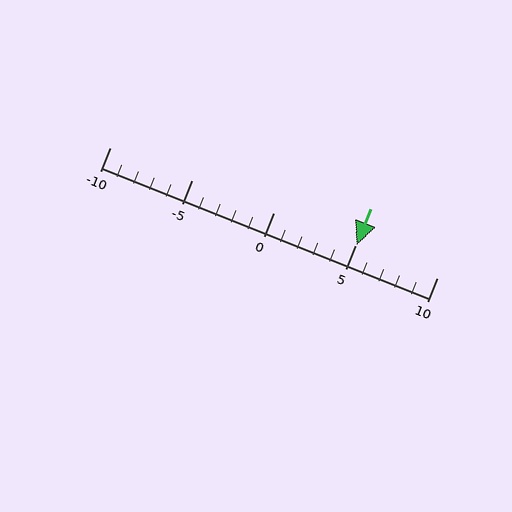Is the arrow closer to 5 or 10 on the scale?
The arrow is closer to 5.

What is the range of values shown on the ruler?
The ruler shows values from -10 to 10.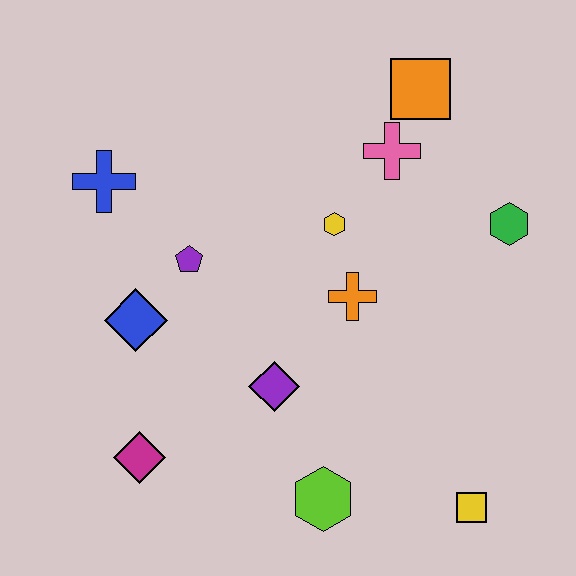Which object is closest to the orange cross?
The yellow hexagon is closest to the orange cross.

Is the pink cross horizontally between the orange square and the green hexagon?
No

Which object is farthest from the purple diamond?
The orange square is farthest from the purple diamond.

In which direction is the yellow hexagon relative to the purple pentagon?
The yellow hexagon is to the right of the purple pentagon.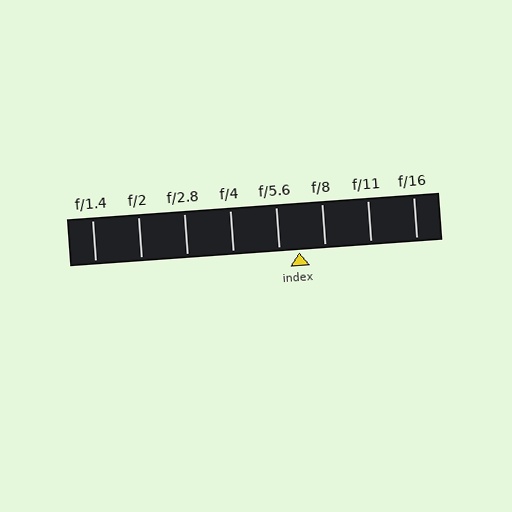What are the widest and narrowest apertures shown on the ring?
The widest aperture shown is f/1.4 and the narrowest is f/16.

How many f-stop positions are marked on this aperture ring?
There are 8 f-stop positions marked.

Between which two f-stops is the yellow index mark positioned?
The index mark is between f/5.6 and f/8.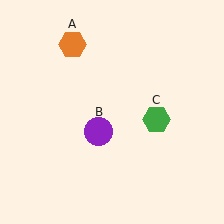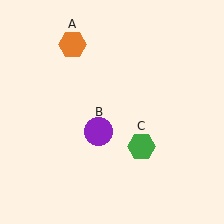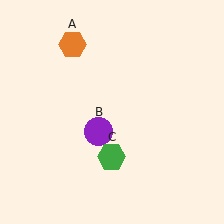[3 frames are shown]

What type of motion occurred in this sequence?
The green hexagon (object C) rotated clockwise around the center of the scene.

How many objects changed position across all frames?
1 object changed position: green hexagon (object C).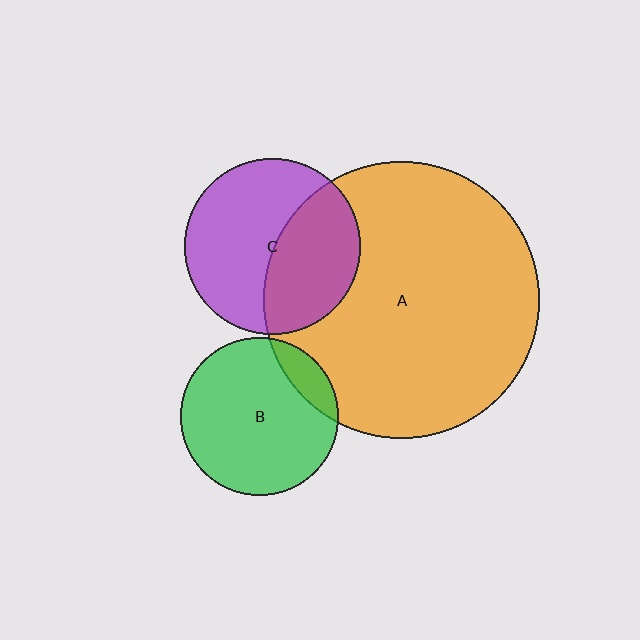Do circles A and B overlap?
Yes.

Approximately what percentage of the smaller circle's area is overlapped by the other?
Approximately 15%.